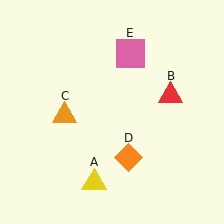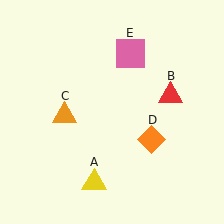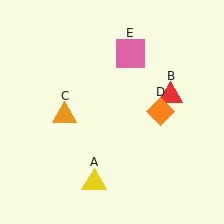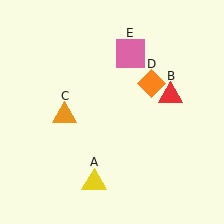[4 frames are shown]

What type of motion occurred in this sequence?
The orange diamond (object D) rotated counterclockwise around the center of the scene.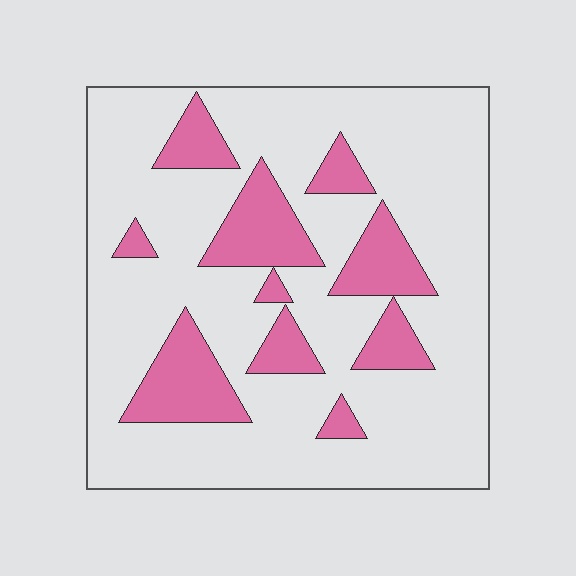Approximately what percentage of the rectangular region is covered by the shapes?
Approximately 20%.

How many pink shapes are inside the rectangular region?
10.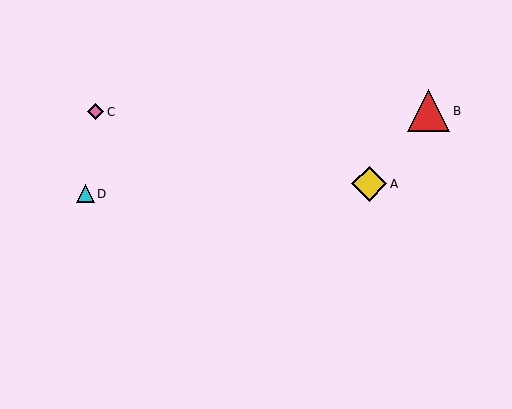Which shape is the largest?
The red triangle (labeled B) is the largest.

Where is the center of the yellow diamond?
The center of the yellow diamond is at (369, 184).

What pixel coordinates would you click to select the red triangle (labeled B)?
Click at (428, 111) to select the red triangle B.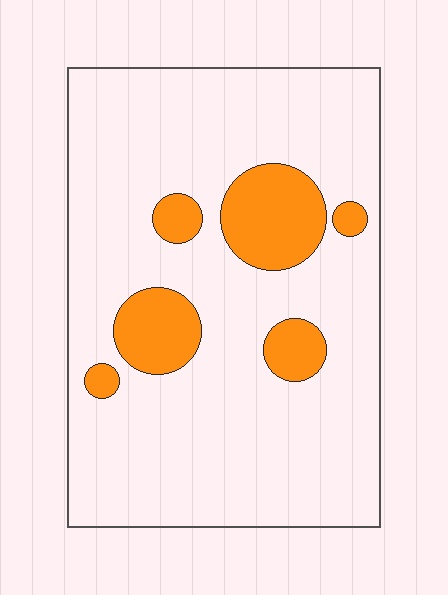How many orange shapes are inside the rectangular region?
6.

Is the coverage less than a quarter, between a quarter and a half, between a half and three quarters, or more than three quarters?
Less than a quarter.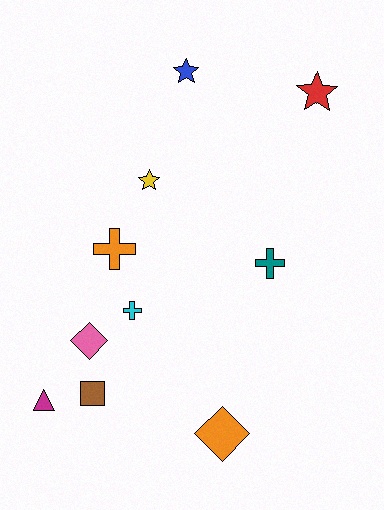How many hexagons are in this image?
There are no hexagons.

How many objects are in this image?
There are 10 objects.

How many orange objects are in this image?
There are 2 orange objects.